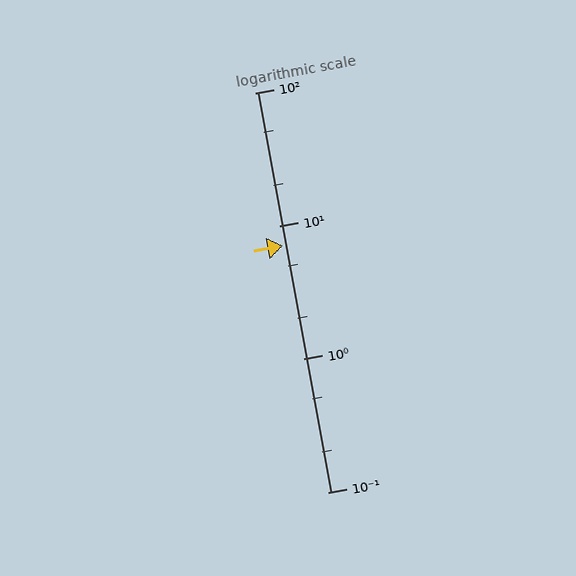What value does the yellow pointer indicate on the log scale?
The pointer indicates approximately 7.1.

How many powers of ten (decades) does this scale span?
The scale spans 3 decades, from 0.1 to 100.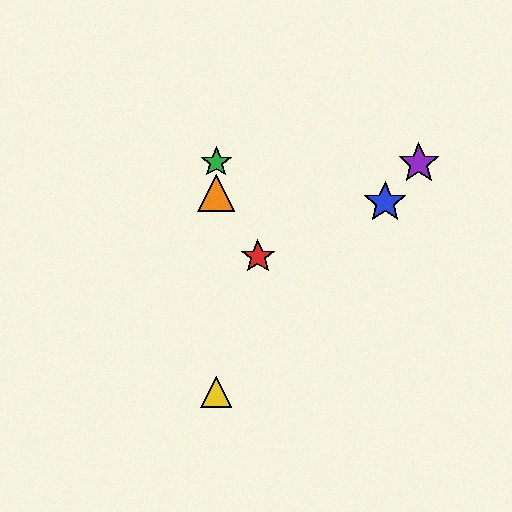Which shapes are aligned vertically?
The green star, the yellow triangle, the orange triangle are aligned vertically.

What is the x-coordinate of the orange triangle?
The orange triangle is at x≈216.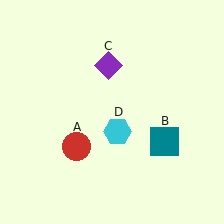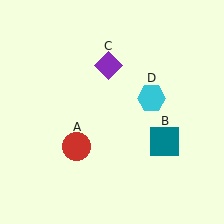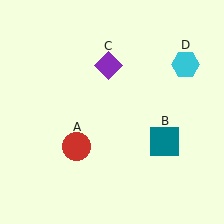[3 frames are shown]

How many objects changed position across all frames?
1 object changed position: cyan hexagon (object D).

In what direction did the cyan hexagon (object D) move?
The cyan hexagon (object D) moved up and to the right.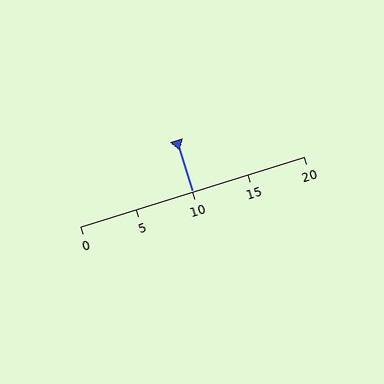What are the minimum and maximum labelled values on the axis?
The axis runs from 0 to 20.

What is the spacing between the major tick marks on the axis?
The major ticks are spaced 5 apart.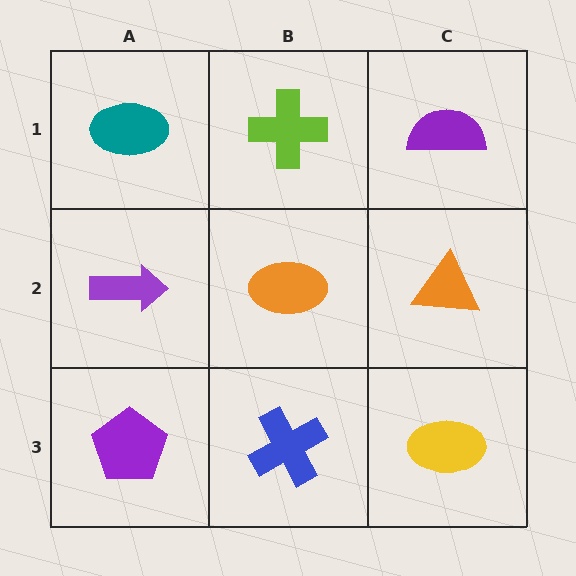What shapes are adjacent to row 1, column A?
A purple arrow (row 2, column A), a lime cross (row 1, column B).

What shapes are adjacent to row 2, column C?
A purple semicircle (row 1, column C), a yellow ellipse (row 3, column C), an orange ellipse (row 2, column B).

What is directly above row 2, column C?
A purple semicircle.